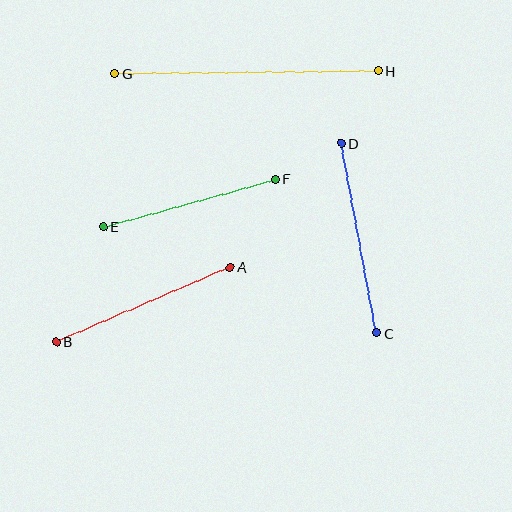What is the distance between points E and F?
The distance is approximately 179 pixels.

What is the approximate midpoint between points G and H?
The midpoint is at approximately (246, 72) pixels.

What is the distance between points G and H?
The distance is approximately 263 pixels.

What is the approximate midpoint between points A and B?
The midpoint is at approximately (143, 305) pixels.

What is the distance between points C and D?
The distance is approximately 193 pixels.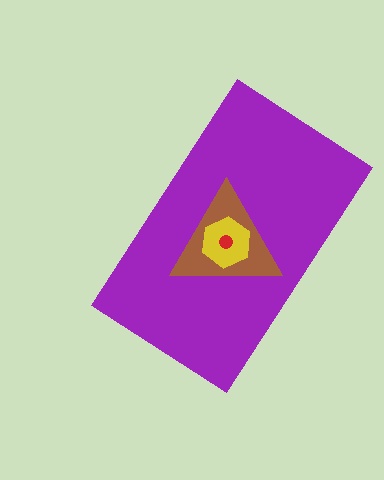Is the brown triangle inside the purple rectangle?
Yes.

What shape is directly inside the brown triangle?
The yellow hexagon.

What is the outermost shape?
The purple rectangle.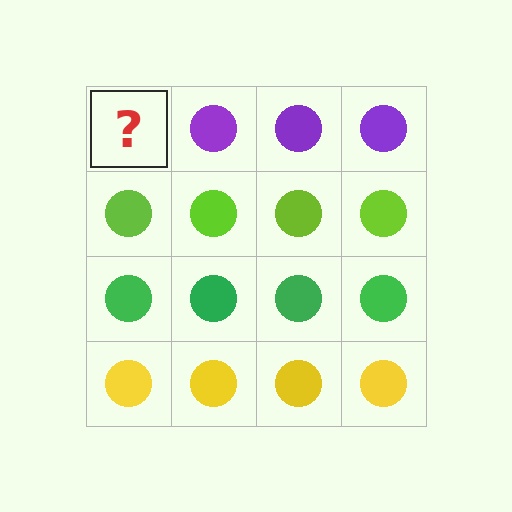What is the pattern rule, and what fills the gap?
The rule is that each row has a consistent color. The gap should be filled with a purple circle.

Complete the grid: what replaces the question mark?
The question mark should be replaced with a purple circle.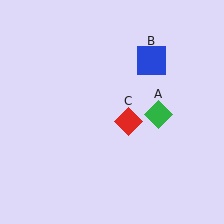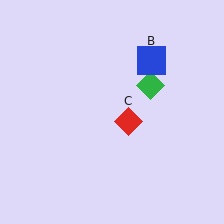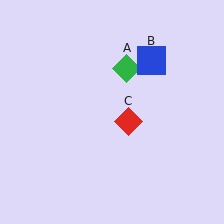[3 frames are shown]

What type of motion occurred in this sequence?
The green diamond (object A) rotated counterclockwise around the center of the scene.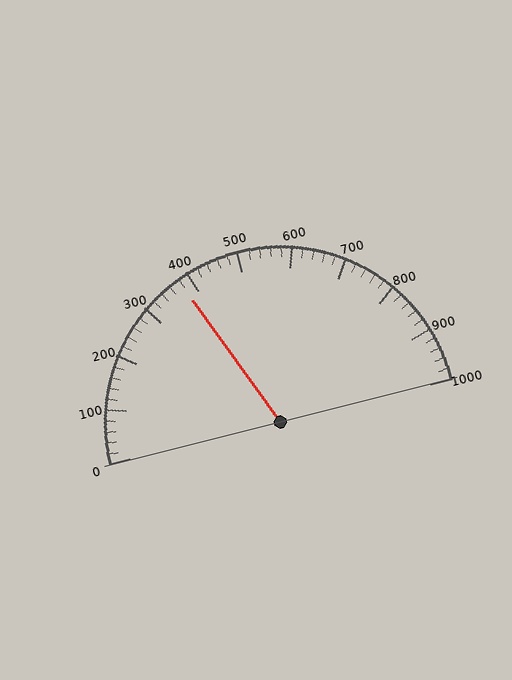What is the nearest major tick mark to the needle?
The nearest major tick mark is 400.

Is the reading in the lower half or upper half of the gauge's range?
The reading is in the lower half of the range (0 to 1000).